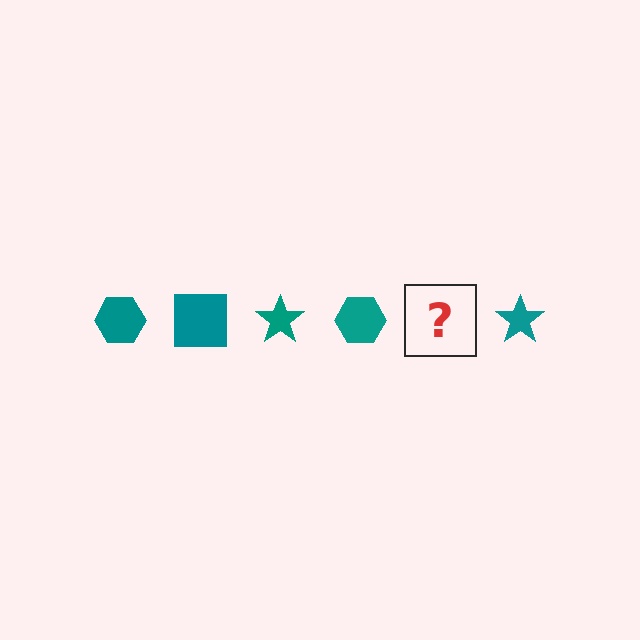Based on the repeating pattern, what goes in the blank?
The blank should be a teal square.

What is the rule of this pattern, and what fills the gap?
The rule is that the pattern cycles through hexagon, square, star shapes in teal. The gap should be filled with a teal square.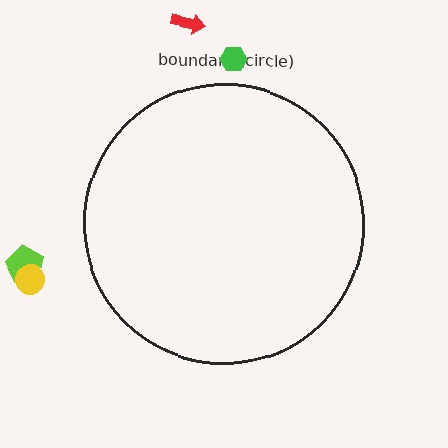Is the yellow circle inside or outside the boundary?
Outside.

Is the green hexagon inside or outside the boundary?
Outside.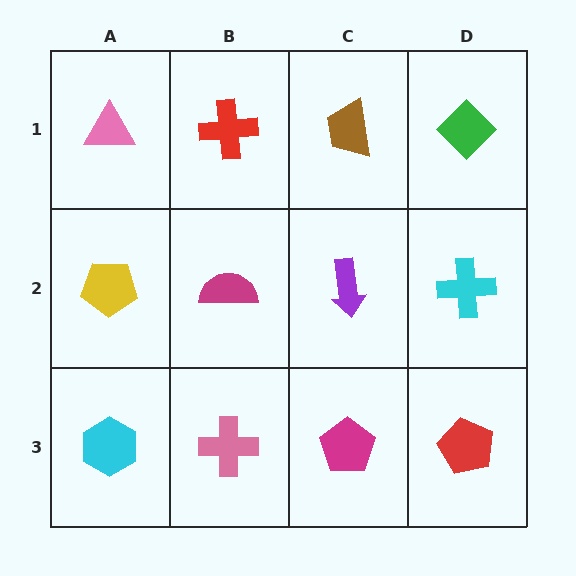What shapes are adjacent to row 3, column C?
A purple arrow (row 2, column C), a pink cross (row 3, column B), a red pentagon (row 3, column D).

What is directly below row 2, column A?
A cyan hexagon.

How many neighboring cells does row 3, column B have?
3.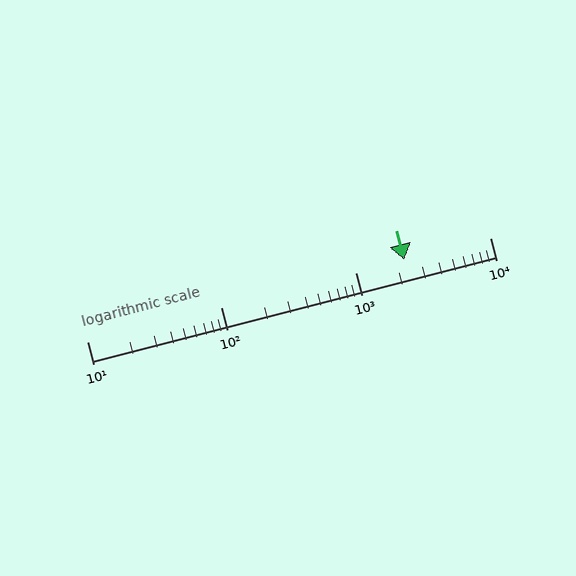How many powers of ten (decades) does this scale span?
The scale spans 3 decades, from 10 to 10000.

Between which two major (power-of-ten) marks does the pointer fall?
The pointer is between 1000 and 10000.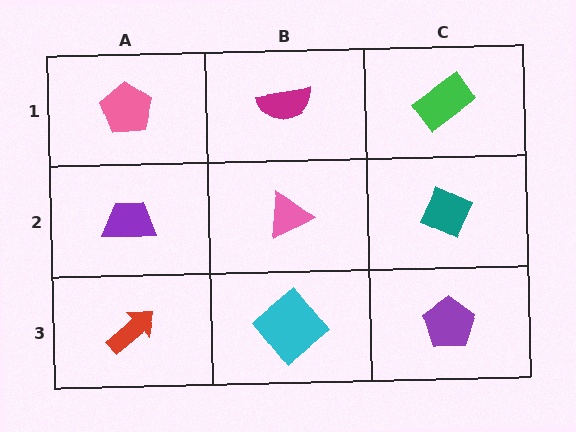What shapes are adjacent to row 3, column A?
A purple trapezoid (row 2, column A), a cyan diamond (row 3, column B).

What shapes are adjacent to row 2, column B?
A magenta semicircle (row 1, column B), a cyan diamond (row 3, column B), a purple trapezoid (row 2, column A), a teal diamond (row 2, column C).